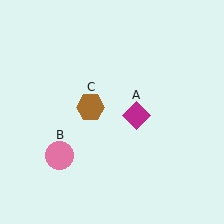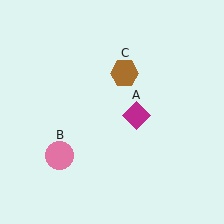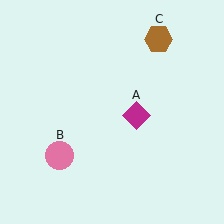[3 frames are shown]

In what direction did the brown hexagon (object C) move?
The brown hexagon (object C) moved up and to the right.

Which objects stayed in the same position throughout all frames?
Magenta diamond (object A) and pink circle (object B) remained stationary.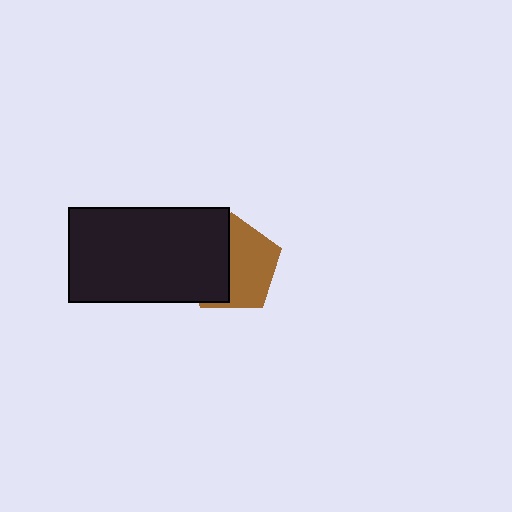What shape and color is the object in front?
The object in front is a black rectangle.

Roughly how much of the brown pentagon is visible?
About half of it is visible (roughly 55%).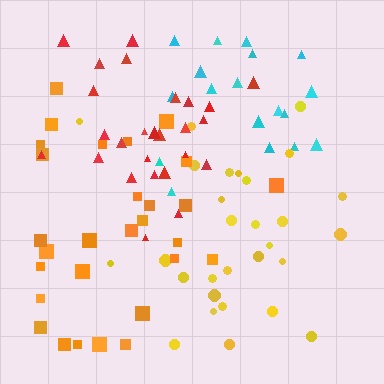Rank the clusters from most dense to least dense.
red, yellow, orange, cyan.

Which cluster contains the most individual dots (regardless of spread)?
Yellow (29).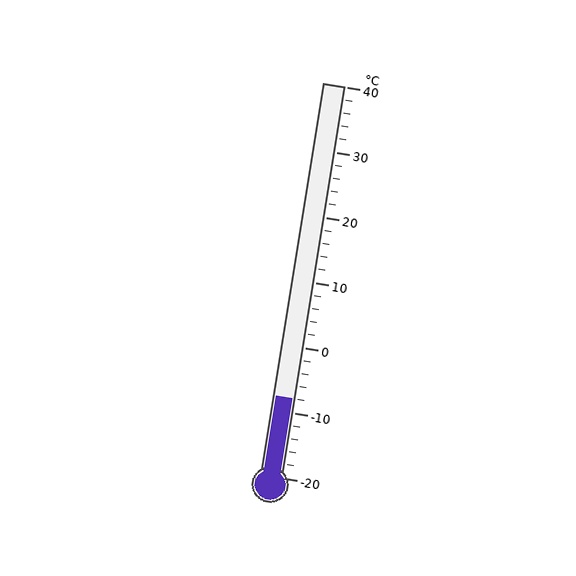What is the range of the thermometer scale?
The thermometer scale ranges from -20°C to 40°C.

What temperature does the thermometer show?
The thermometer shows approximately -8°C.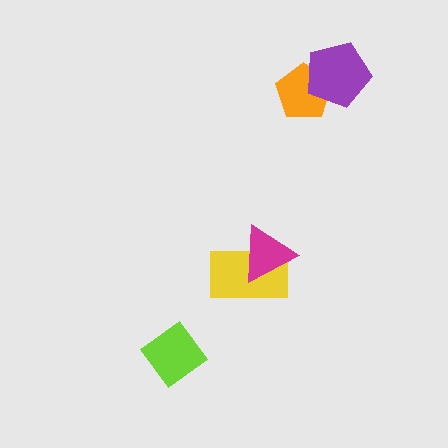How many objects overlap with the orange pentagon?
1 object overlaps with the orange pentagon.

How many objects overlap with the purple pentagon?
1 object overlaps with the purple pentagon.